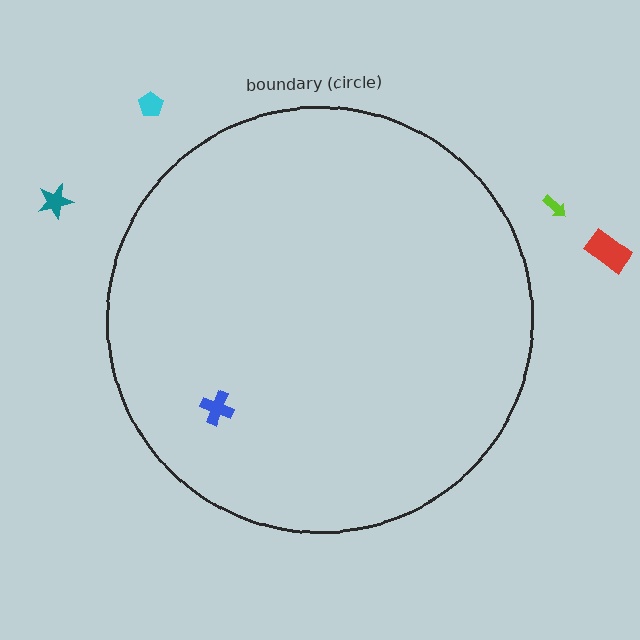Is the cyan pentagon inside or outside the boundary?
Outside.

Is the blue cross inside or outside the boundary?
Inside.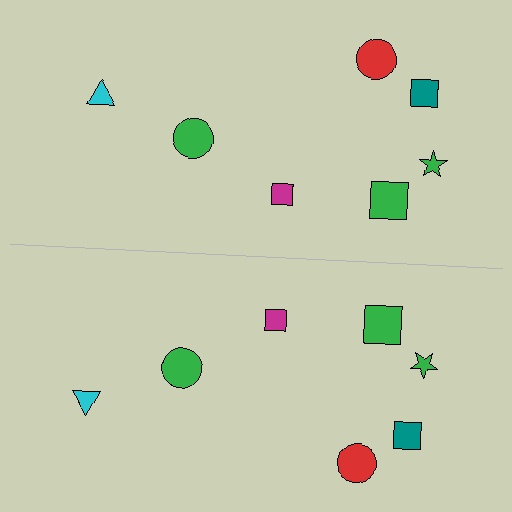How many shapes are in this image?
There are 14 shapes in this image.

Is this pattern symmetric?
Yes, this pattern has bilateral (reflection) symmetry.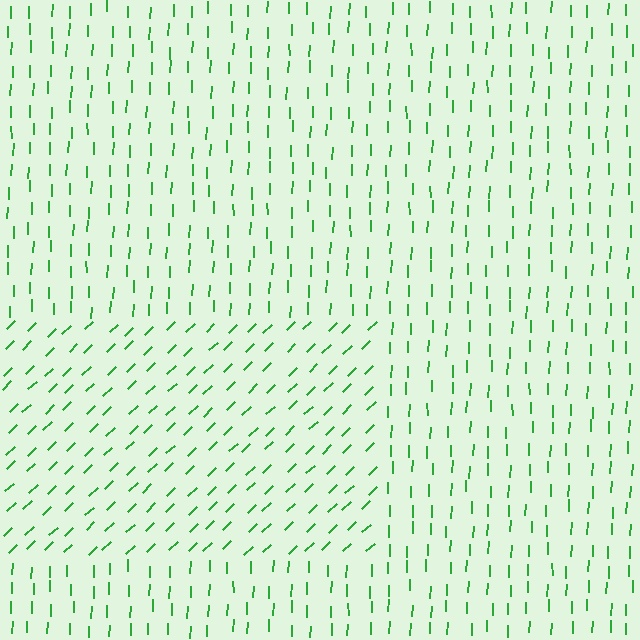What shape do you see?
I see a rectangle.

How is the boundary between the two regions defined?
The boundary is defined purely by a change in line orientation (approximately 45 degrees difference). All lines are the same color and thickness.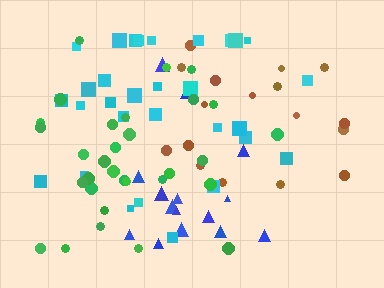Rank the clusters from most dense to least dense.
cyan, brown, blue, green.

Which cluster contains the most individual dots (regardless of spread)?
Green (31).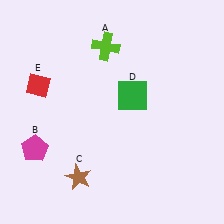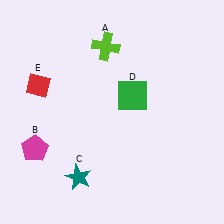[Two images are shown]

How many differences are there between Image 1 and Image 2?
There is 1 difference between the two images.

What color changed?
The star (C) changed from brown in Image 1 to teal in Image 2.